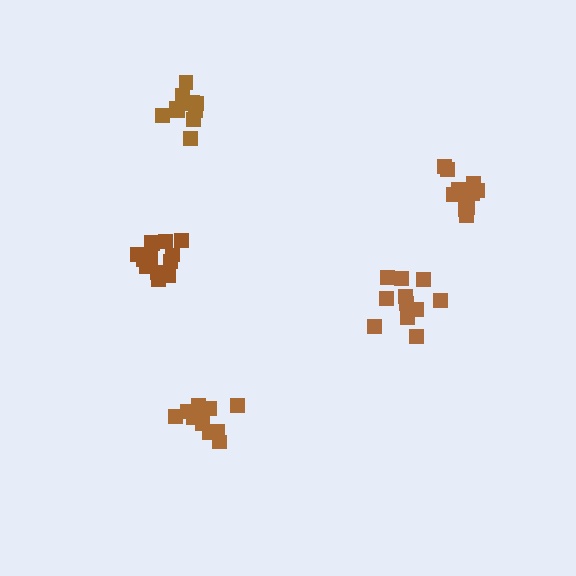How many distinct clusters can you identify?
There are 5 distinct clusters.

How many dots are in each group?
Group 1: 11 dots, Group 2: 14 dots, Group 3: 14 dots, Group 4: 12 dots, Group 5: 11 dots (62 total).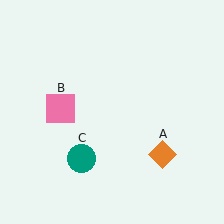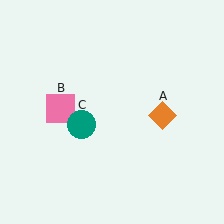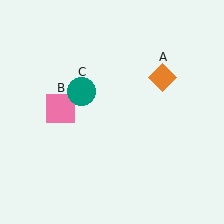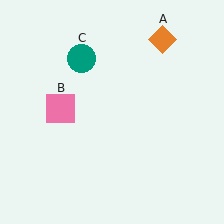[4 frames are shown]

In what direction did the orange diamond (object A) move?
The orange diamond (object A) moved up.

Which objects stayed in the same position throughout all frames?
Pink square (object B) remained stationary.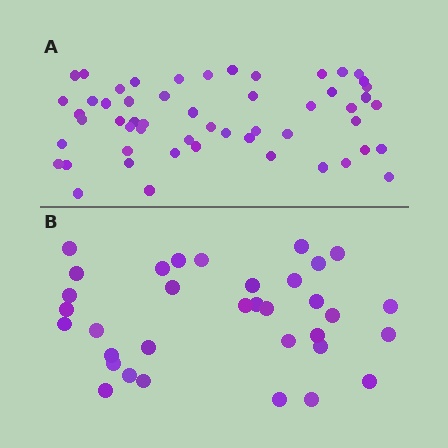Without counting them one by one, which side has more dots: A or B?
Region A (the top region) has more dots.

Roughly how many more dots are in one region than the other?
Region A has approximately 20 more dots than region B.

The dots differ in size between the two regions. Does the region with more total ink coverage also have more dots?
No. Region B has more total ink coverage because its dots are larger, but region A actually contains more individual dots. Total area can be misleading — the number of items is what matters here.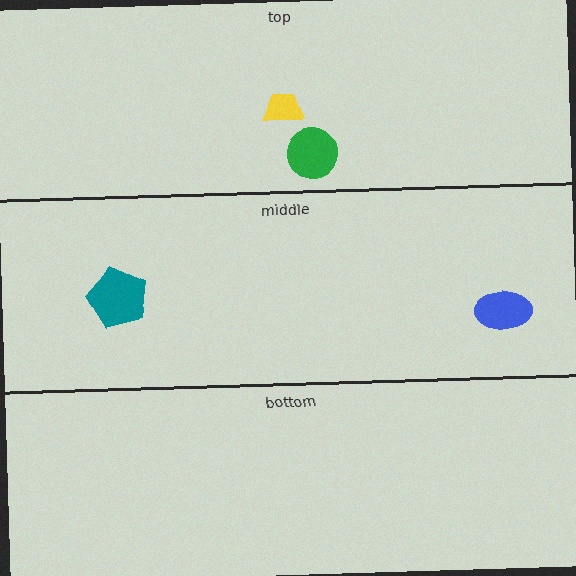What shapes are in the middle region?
The teal pentagon, the blue ellipse.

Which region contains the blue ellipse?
The middle region.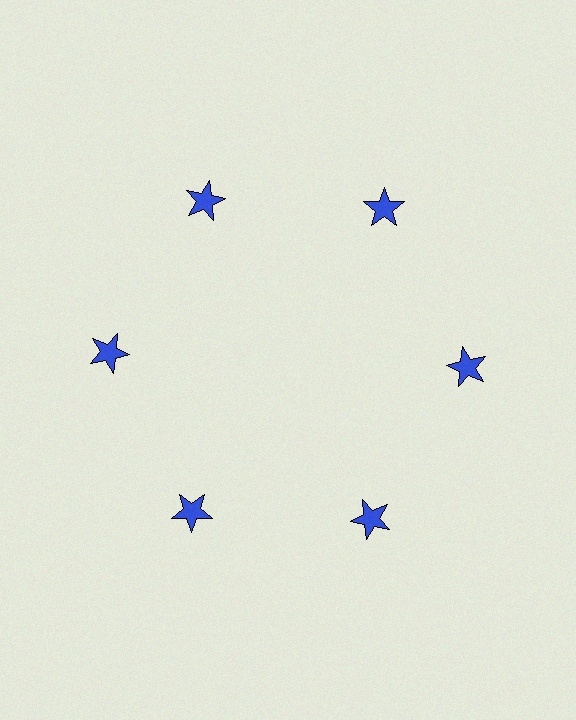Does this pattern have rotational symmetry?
Yes, this pattern has 6-fold rotational symmetry. It looks the same after rotating 60 degrees around the center.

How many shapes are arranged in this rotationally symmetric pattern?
There are 6 shapes, arranged in 6 groups of 1.